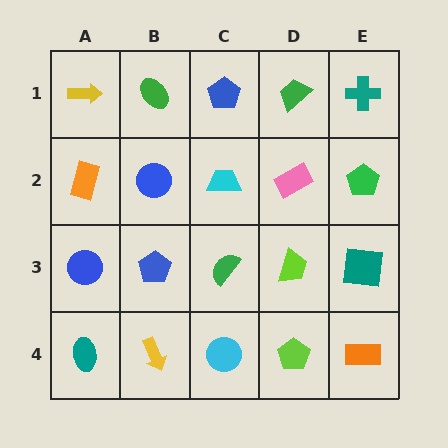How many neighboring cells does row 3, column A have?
3.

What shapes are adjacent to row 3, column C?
A cyan trapezoid (row 2, column C), a cyan circle (row 4, column C), a blue pentagon (row 3, column B), a lime trapezoid (row 3, column D).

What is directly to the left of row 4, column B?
A teal ellipse.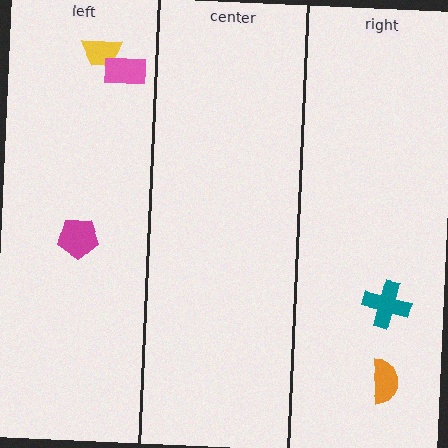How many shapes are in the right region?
2.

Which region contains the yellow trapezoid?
The left region.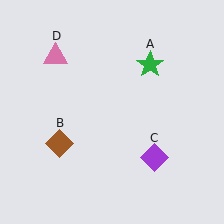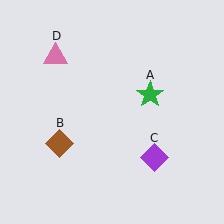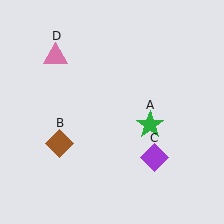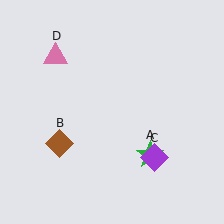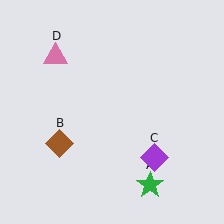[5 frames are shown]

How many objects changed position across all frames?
1 object changed position: green star (object A).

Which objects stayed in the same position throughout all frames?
Brown diamond (object B) and purple diamond (object C) and pink triangle (object D) remained stationary.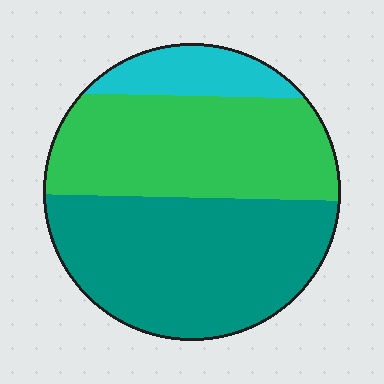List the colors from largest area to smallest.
From largest to smallest: teal, green, cyan.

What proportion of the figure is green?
Green covers 40% of the figure.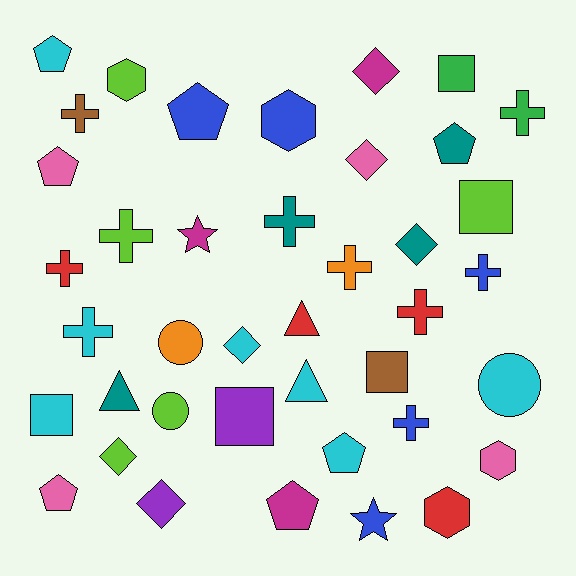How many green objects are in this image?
There are 2 green objects.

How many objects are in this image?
There are 40 objects.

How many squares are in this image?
There are 5 squares.